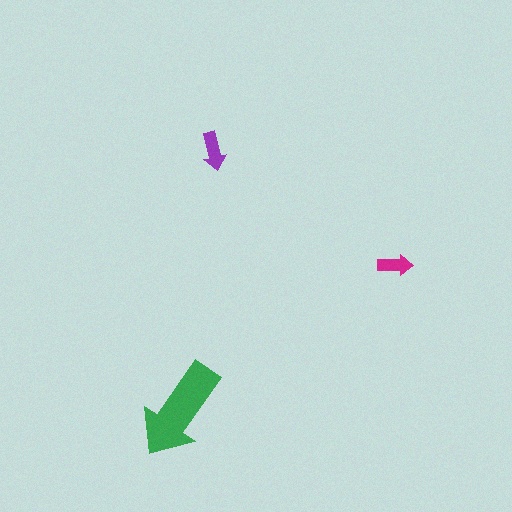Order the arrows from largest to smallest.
the green one, the purple one, the magenta one.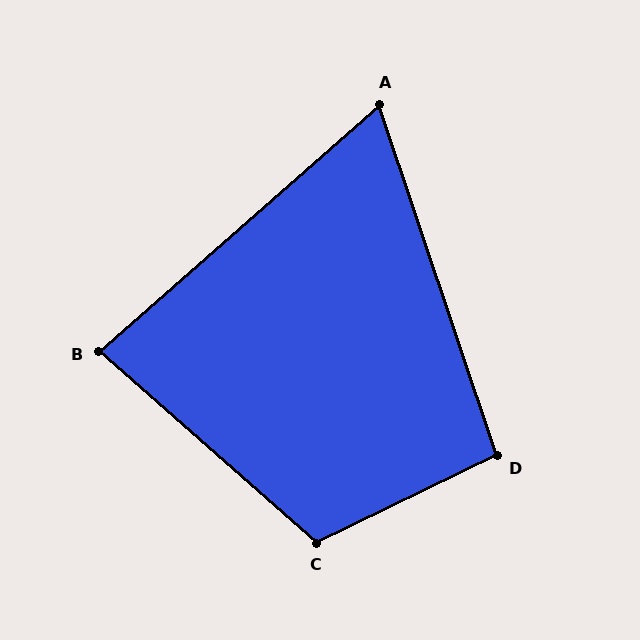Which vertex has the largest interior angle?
C, at approximately 113 degrees.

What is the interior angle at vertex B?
Approximately 83 degrees (acute).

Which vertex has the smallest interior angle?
A, at approximately 67 degrees.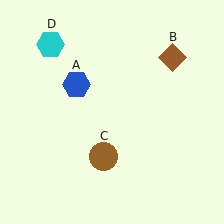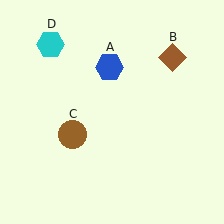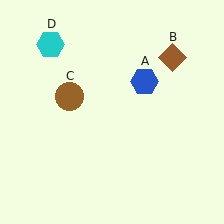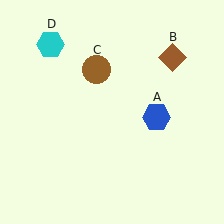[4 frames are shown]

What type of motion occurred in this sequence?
The blue hexagon (object A), brown circle (object C) rotated clockwise around the center of the scene.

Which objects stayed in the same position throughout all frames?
Brown diamond (object B) and cyan hexagon (object D) remained stationary.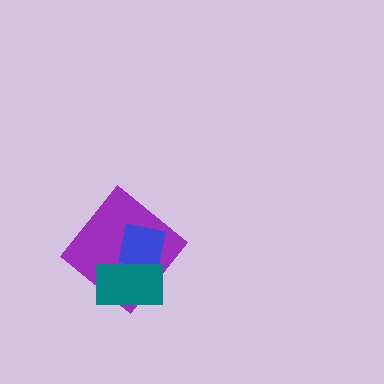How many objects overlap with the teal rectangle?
2 objects overlap with the teal rectangle.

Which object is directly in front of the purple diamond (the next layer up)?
The blue square is directly in front of the purple diamond.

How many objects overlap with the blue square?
2 objects overlap with the blue square.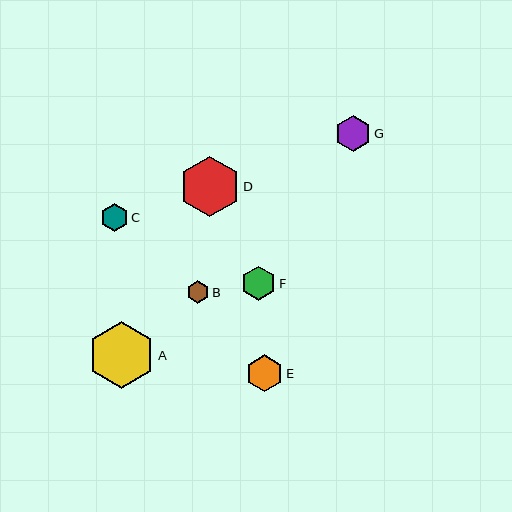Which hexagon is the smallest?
Hexagon B is the smallest with a size of approximately 23 pixels.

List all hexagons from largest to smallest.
From largest to smallest: A, D, E, G, F, C, B.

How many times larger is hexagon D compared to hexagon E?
Hexagon D is approximately 1.7 times the size of hexagon E.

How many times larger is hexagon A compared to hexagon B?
Hexagon A is approximately 3.0 times the size of hexagon B.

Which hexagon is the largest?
Hexagon A is the largest with a size of approximately 67 pixels.